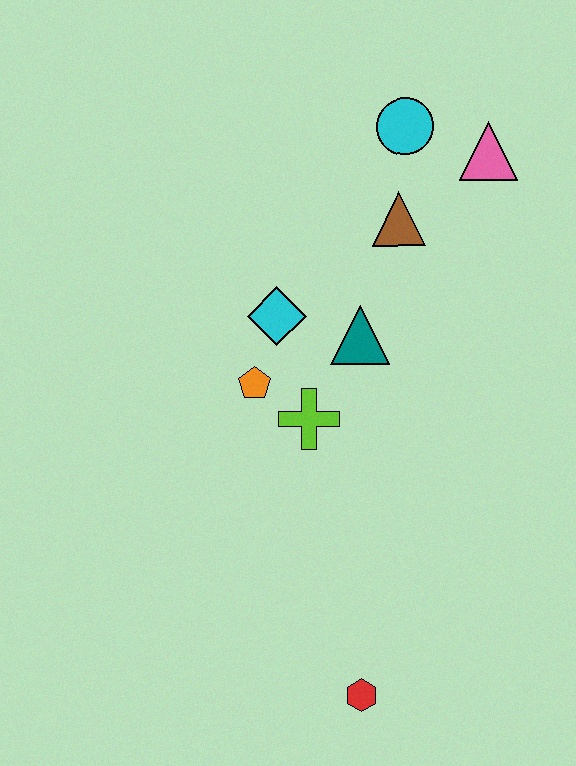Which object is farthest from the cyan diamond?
The red hexagon is farthest from the cyan diamond.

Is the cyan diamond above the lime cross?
Yes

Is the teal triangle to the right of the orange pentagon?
Yes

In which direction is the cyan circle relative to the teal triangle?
The cyan circle is above the teal triangle.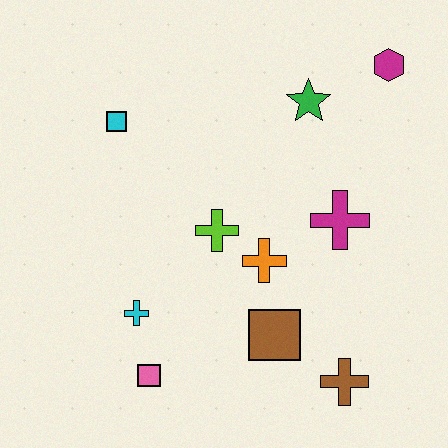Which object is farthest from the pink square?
The magenta hexagon is farthest from the pink square.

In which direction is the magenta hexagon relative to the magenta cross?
The magenta hexagon is above the magenta cross.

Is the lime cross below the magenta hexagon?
Yes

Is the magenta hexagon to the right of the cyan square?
Yes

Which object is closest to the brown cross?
The brown square is closest to the brown cross.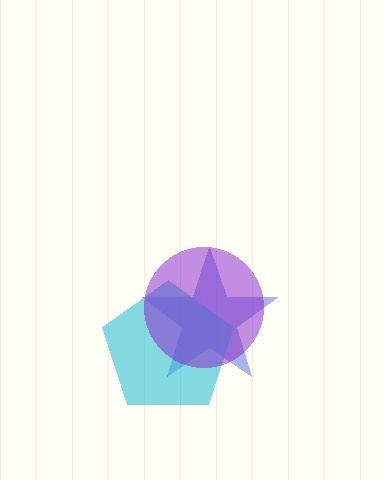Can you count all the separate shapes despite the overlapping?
Yes, there are 3 separate shapes.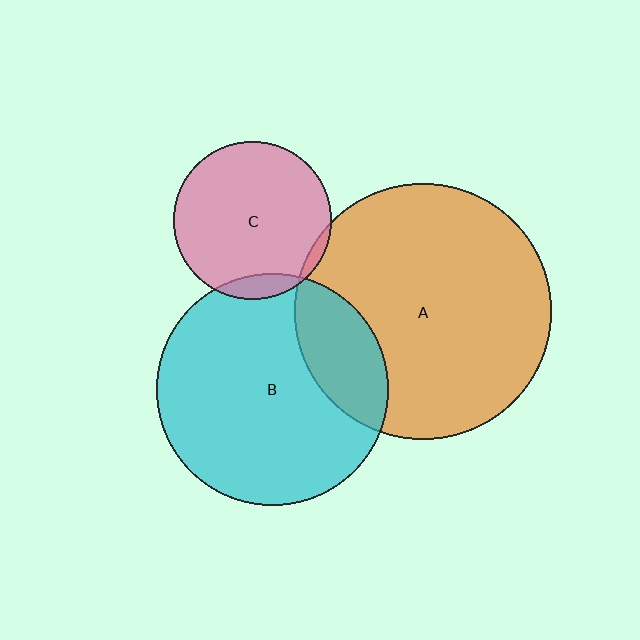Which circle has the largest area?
Circle A (orange).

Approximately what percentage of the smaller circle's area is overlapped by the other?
Approximately 5%.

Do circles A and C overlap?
Yes.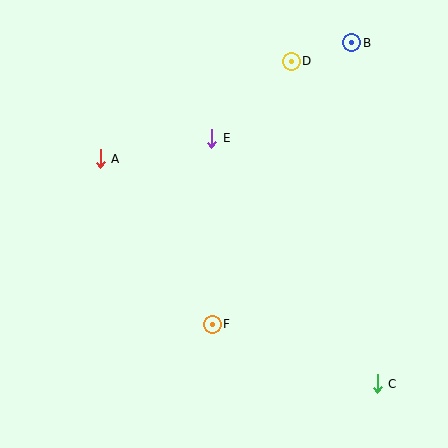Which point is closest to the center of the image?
Point E at (212, 138) is closest to the center.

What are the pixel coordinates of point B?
Point B is at (352, 43).